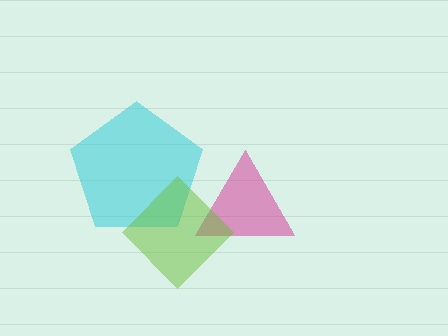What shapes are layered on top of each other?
The layered shapes are: a magenta triangle, a cyan pentagon, a lime diamond.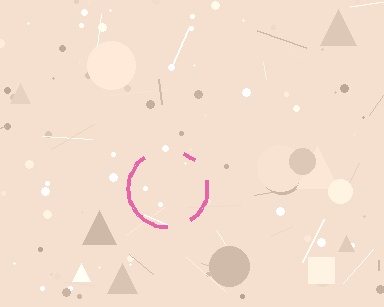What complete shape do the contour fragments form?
The contour fragments form a circle.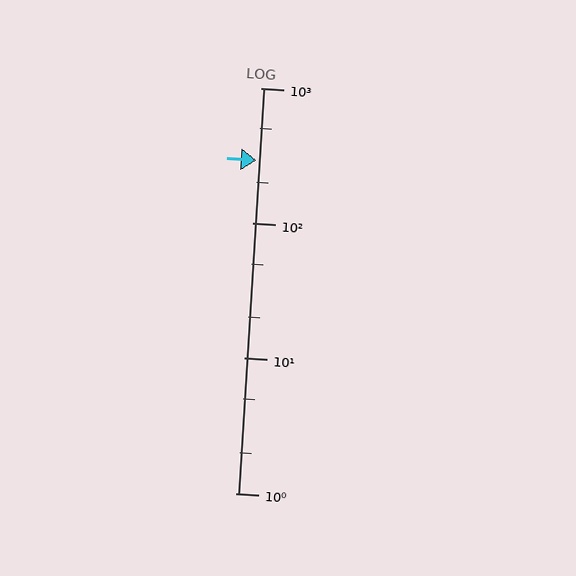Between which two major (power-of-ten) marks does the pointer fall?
The pointer is between 100 and 1000.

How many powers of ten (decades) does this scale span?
The scale spans 3 decades, from 1 to 1000.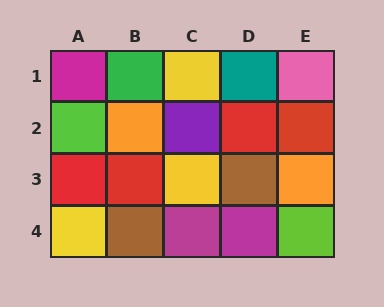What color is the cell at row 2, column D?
Red.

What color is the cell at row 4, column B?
Brown.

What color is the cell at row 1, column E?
Pink.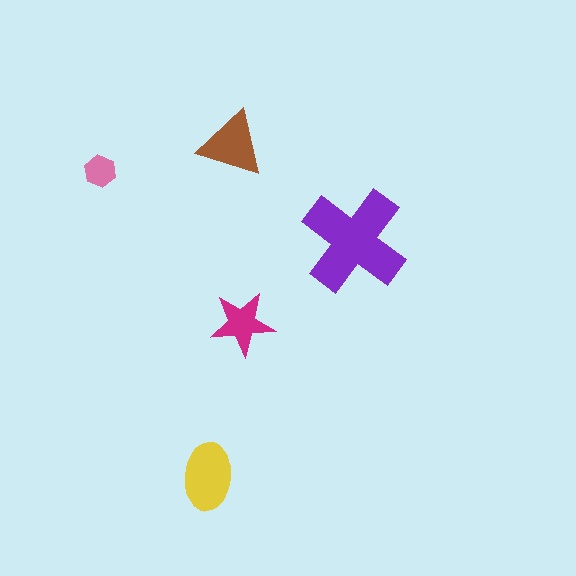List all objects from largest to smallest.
The purple cross, the yellow ellipse, the brown triangle, the magenta star, the pink hexagon.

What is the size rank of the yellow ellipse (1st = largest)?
2nd.